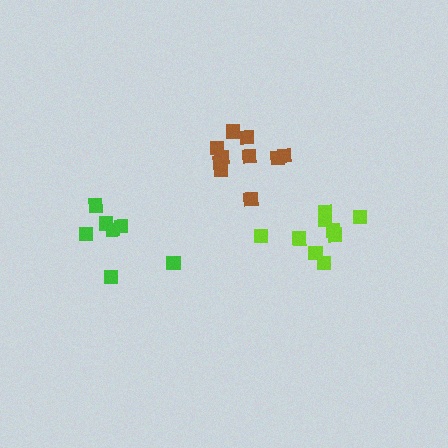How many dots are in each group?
Group 1: 7 dots, Group 2: 9 dots, Group 3: 10 dots (26 total).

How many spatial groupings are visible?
There are 3 spatial groupings.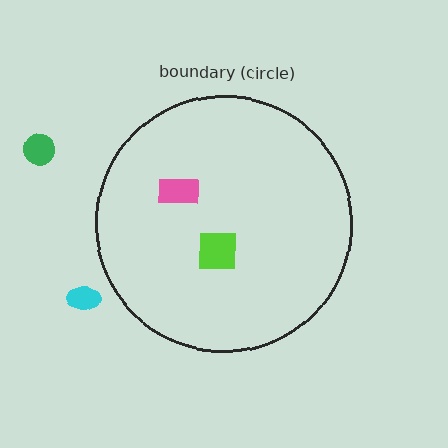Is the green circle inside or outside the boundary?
Outside.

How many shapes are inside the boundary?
2 inside, 2 outside.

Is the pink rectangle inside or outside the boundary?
Inside.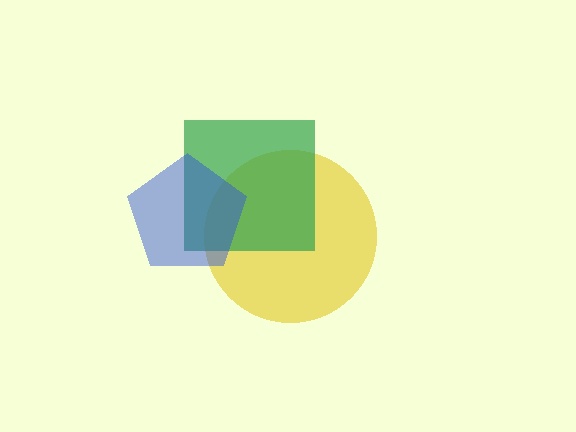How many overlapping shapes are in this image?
There are 3 overlapping shapes in the image.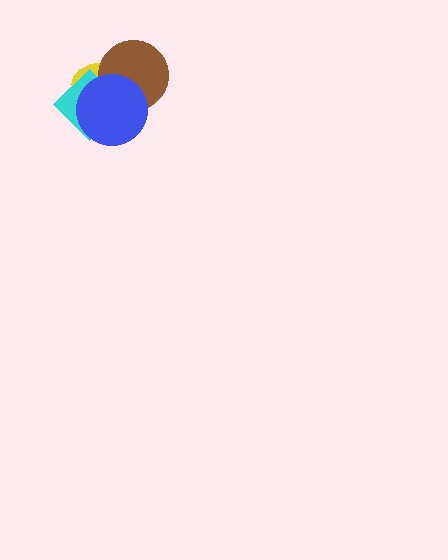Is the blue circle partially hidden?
No, no other shape covers it.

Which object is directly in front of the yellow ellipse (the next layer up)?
The cyan diamond is directly in front of the yellow ellipse.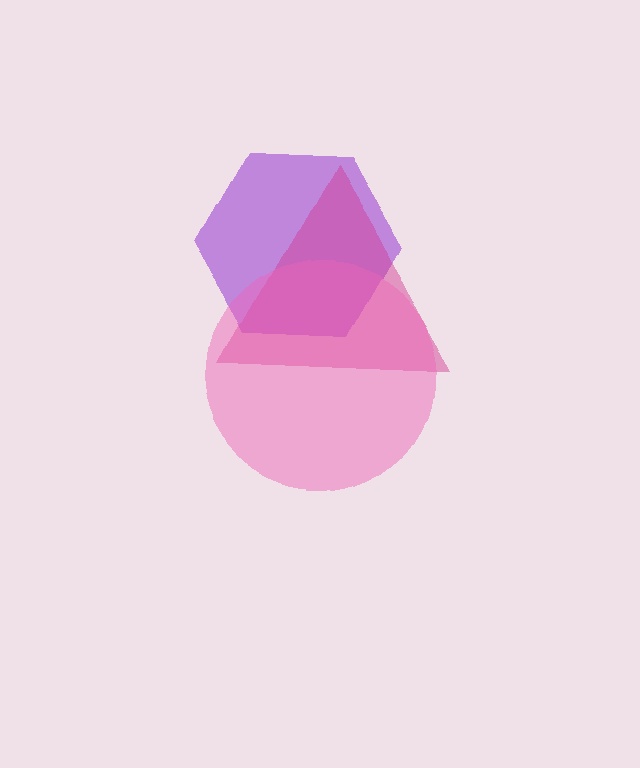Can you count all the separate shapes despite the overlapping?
Yes, there are 3 separate shapes.